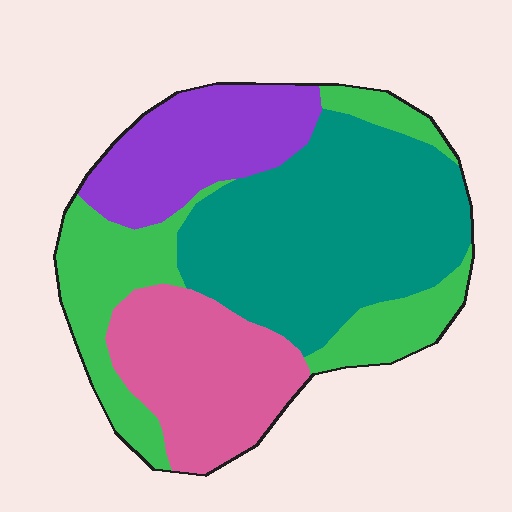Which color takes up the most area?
Teal, at roughly 40%.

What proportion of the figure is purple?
Purple takes up less than a quarter of the figure.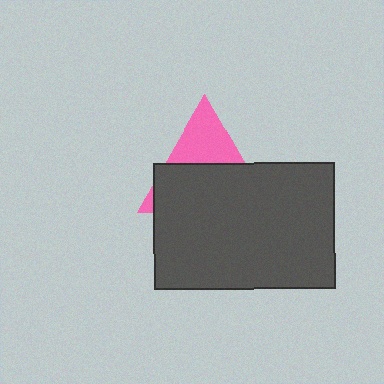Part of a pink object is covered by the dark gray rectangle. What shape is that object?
It is a triangle.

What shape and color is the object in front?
The object in front is a dark gray rectangle.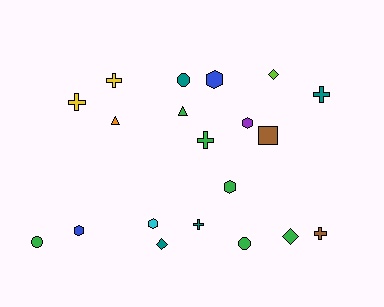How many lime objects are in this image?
There is 1 lime object.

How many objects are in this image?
There are 20 objects.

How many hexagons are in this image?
There are 5 hexagons.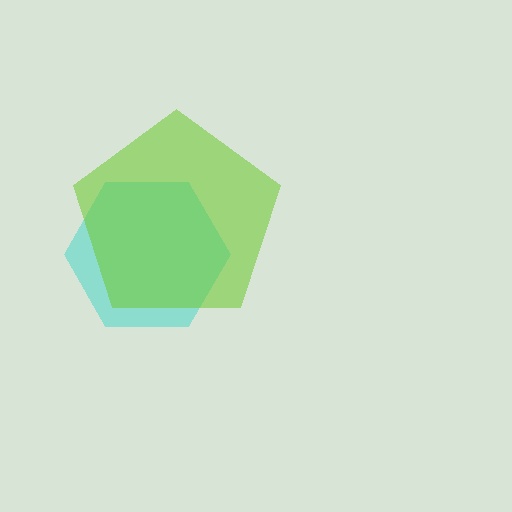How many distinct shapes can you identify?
There are 2 distinct shapes: a cyan hexagon, a lime pentagon.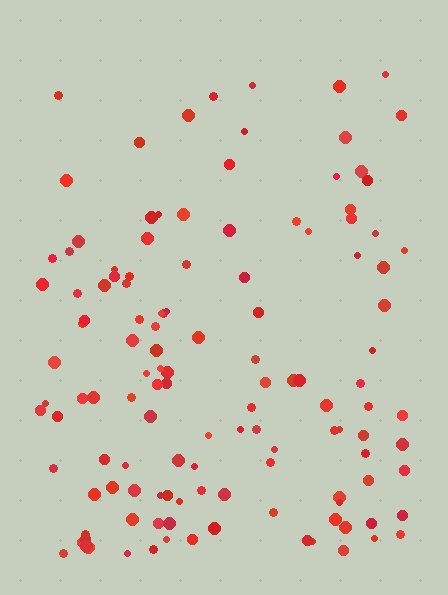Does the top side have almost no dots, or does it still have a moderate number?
Still a moderate number, just noticeably fewer than the bottom.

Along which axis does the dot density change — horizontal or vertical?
Vertical.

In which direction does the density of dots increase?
From top to bottom, with the bottom side densest.